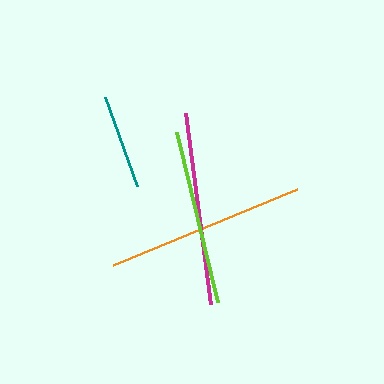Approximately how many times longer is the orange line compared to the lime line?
The orange line is approximately 1.1 times the length of the lime line.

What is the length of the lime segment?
The lime segment is approximately 175 pixels long.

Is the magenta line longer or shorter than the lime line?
The magenta line is longer than the lime line.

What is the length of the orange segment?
The orange segment is approximately 199 pixels long.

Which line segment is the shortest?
The teal line is the shortest at approximately 95 pixels.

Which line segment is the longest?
The orange line is the longest at approximately 199 pixels.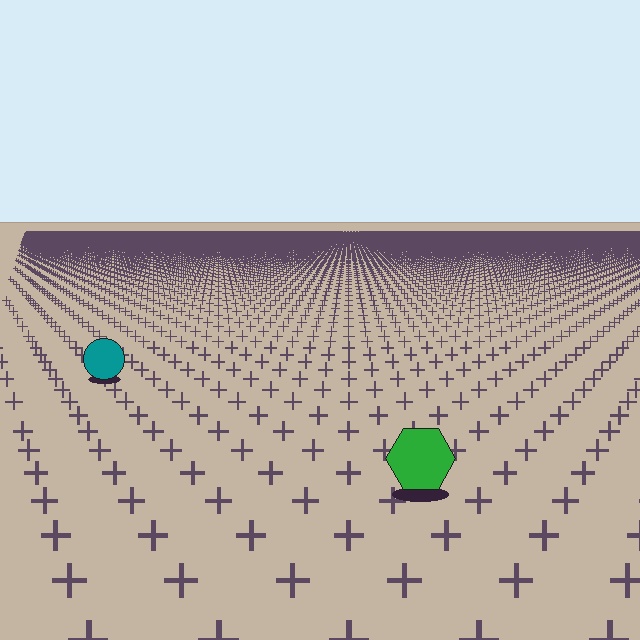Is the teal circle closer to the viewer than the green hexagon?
No. The green hexagon is closer — you can tell from the texture gradient: the ground texture is coarser near it.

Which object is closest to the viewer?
The green hexagon is closest. The texture marks near it are larger and more spread out.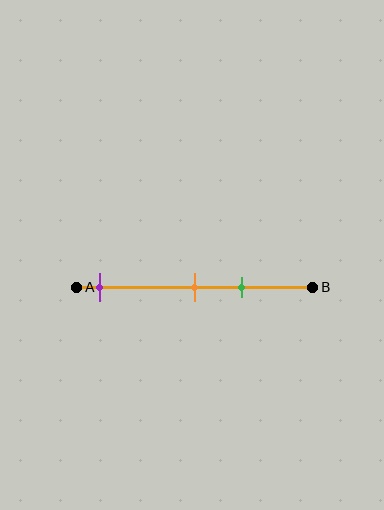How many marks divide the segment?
There are 3 marks dividing the segment.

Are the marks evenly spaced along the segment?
No, the marks are not evenly spaced.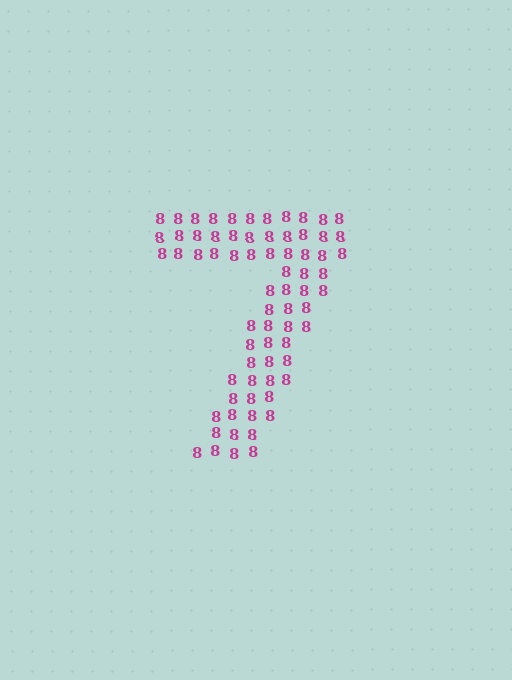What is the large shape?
The large shape is the digit 7.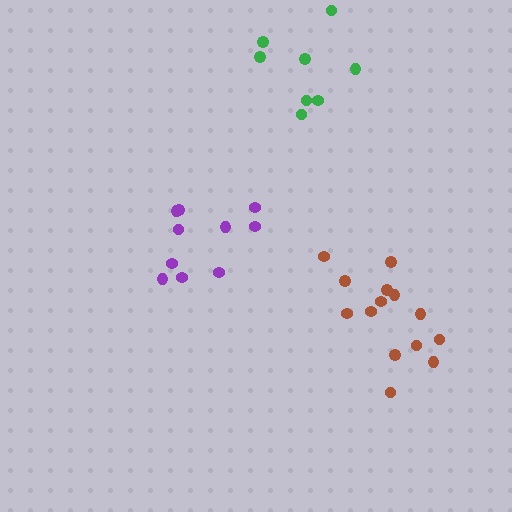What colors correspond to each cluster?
The clusters are colored: brown, purple, green.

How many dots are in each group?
Group 1: 14 dots, Group 2: 10 dots, Group 3: 8 dots (32 total).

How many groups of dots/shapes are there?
There are 3 groups.